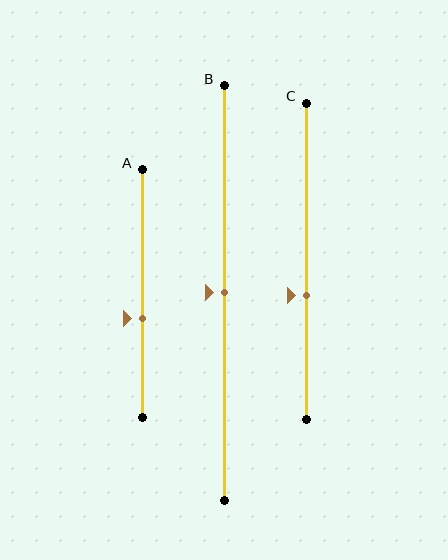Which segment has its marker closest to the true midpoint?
Segment B has its marker closest to the true midpoint.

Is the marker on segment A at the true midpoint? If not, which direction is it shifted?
No, the marker on segment A is shifted downward by about 10% of the segment length.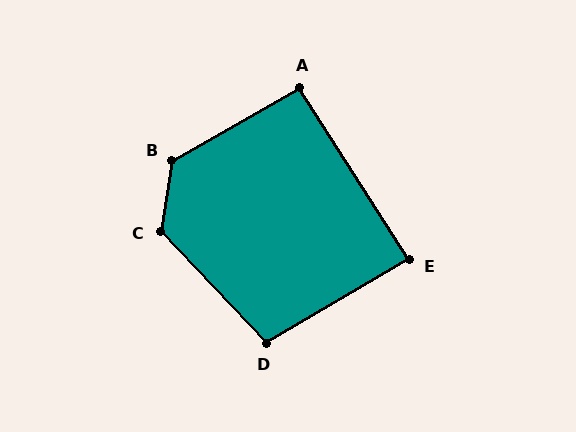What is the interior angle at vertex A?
Approximately 93 degrees (approximately right).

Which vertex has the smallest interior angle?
E, at approximately 88 degrees.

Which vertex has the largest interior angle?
B, at approximately 129 degrees.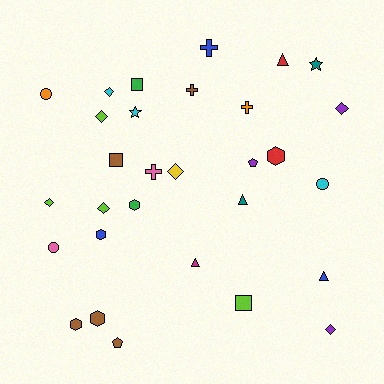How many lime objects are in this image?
There are 4 lime objects.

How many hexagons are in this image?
There are 5 hexagons.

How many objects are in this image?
There are 30 objects.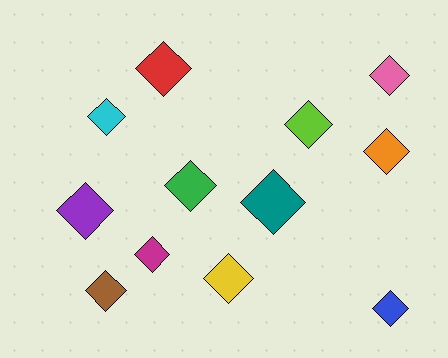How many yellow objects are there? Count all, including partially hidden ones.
There is 1 yellow object.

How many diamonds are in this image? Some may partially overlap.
There are 12 diamonds.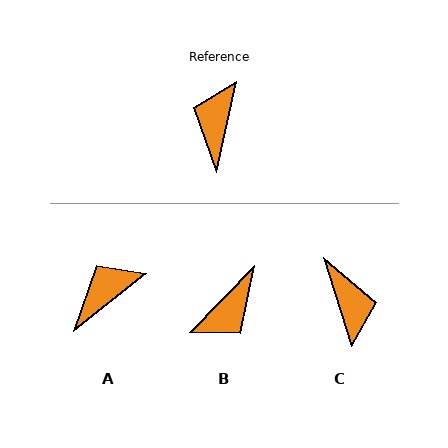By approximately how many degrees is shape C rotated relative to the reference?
Approximately 150 degrees clockwise.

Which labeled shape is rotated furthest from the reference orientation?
C, about 150 degrees away.